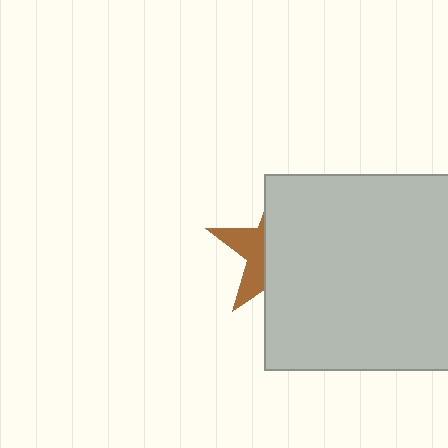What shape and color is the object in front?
The object in front is a light gray square.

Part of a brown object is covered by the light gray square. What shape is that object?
It is a star.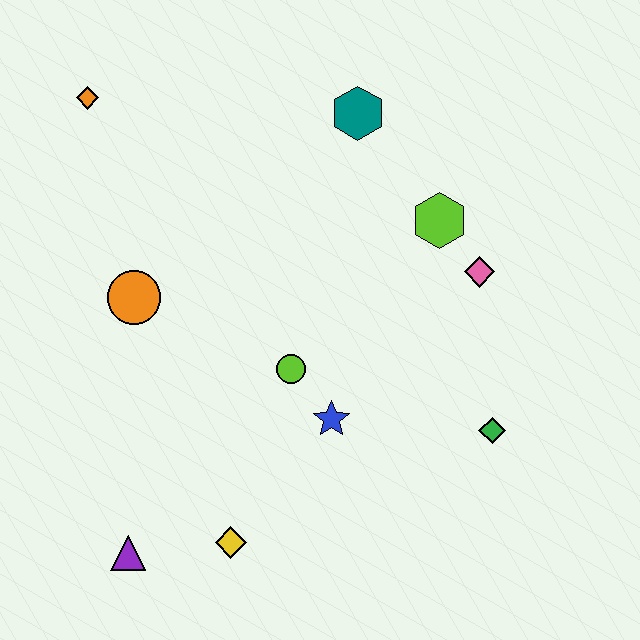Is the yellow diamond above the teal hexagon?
No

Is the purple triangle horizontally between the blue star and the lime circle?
No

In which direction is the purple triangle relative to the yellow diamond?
The purple triangle is to the left of the yellow diamond.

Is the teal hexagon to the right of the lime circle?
Yes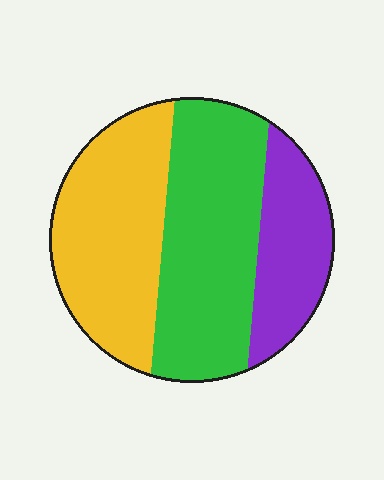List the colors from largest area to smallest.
From largest to smallest: green, yellow, purple.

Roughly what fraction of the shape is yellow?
Yellow takes up between a quarter and a half of the shape.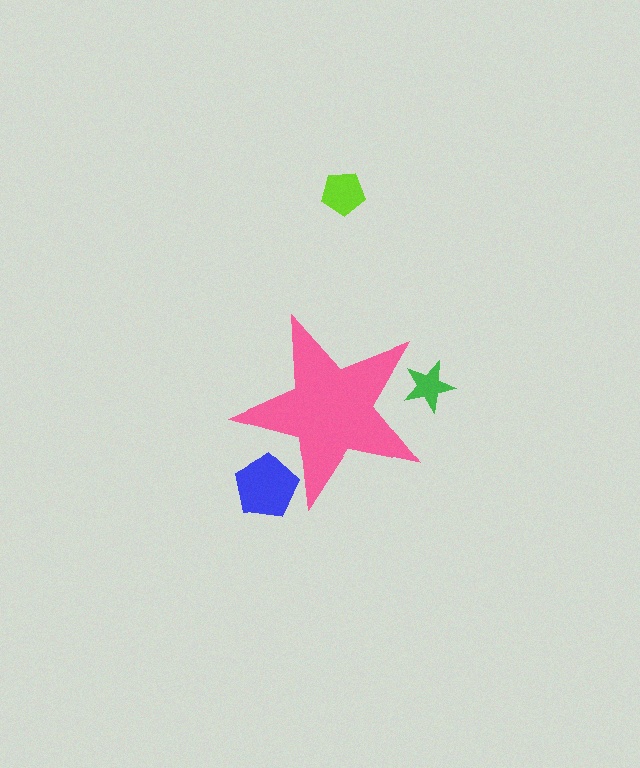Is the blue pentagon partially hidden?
Yes, the blue pentagon is partially hidden behind the pink star.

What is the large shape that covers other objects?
A pink star.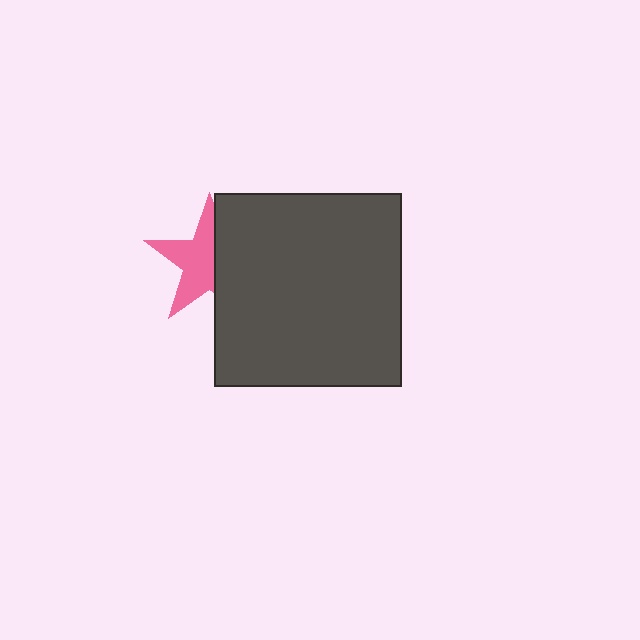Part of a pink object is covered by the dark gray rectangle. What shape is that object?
It is a star.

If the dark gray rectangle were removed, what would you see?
You would see the complete pink star.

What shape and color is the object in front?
The object in front is a dark gray rectangle.